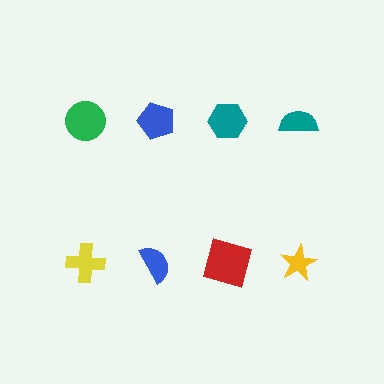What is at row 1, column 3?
A teal hexagon.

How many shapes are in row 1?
4 shapes.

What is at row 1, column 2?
A blue pentagon.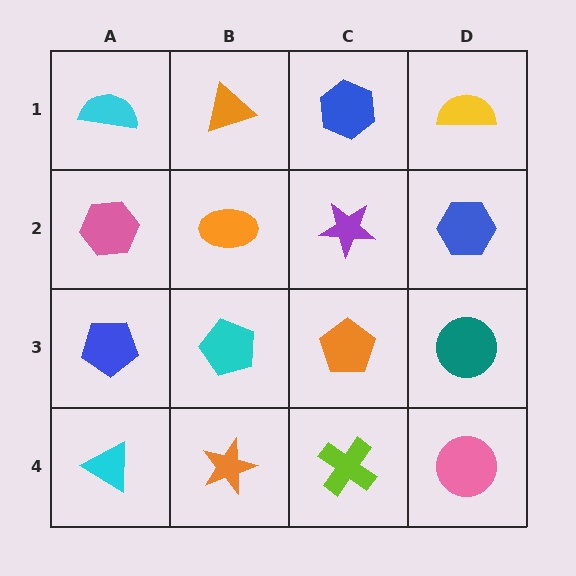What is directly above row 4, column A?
A blue pentagon.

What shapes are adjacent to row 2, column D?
A yellow semicircle (row 1, column D), a teal circle (row 3, column D), a purple star (row 2, column C).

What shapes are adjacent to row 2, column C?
A blue hexagon (row 1, column C), an orange pentagon (row 3, column C), an orange ellipse (row 2, column B), a blue hexagon (row 2, column D).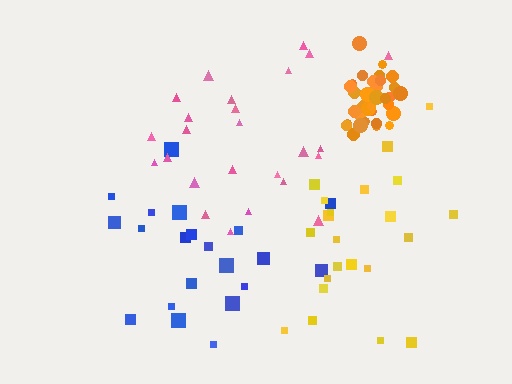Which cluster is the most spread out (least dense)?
Yellow.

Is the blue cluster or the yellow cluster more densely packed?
Blue.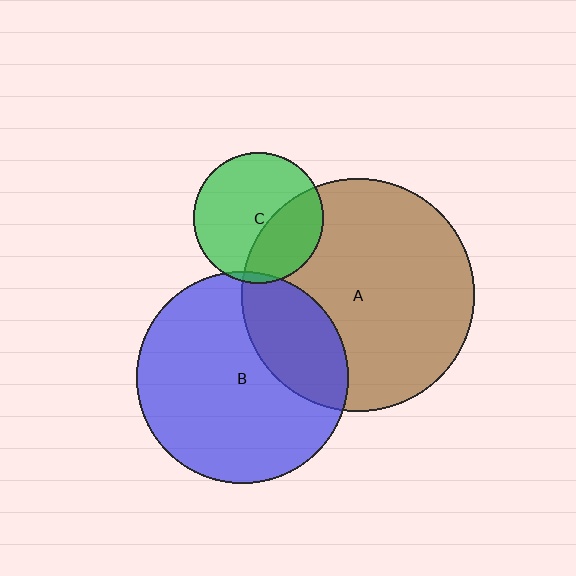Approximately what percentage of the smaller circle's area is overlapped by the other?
Approximately 5%.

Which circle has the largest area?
Circle A (brown).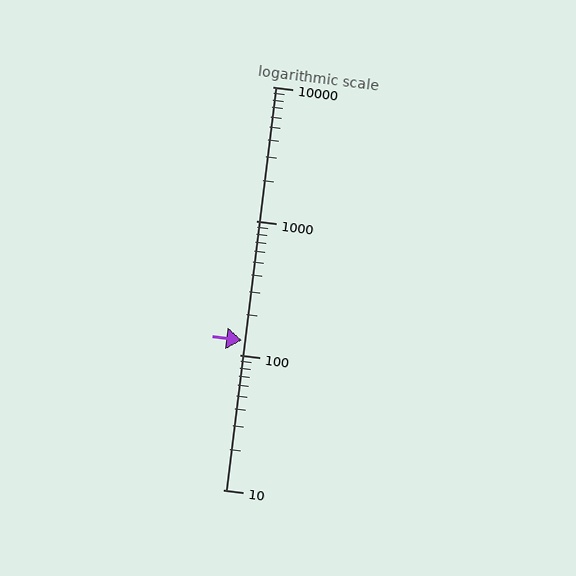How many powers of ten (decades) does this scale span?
The scale spans 3 decades, from 10 to 10000.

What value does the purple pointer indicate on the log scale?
The pointer indicates approximately 130.